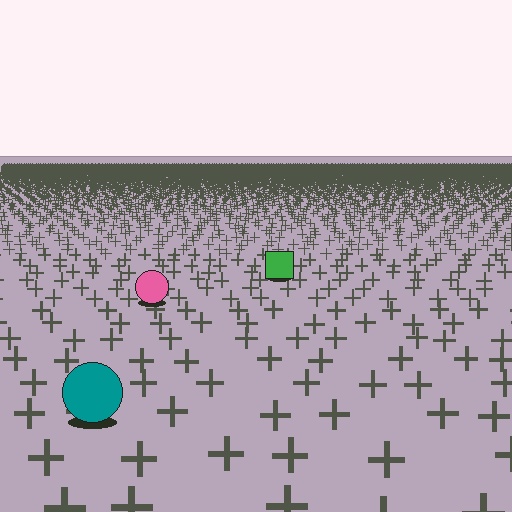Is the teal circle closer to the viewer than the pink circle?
Yes. The teal circle is closer — you can tell from the texture gradient: the ground texture is coarser near it.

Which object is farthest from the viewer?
The green square is farthest from the viewer. It appears smaller and the ground texture around it is denser.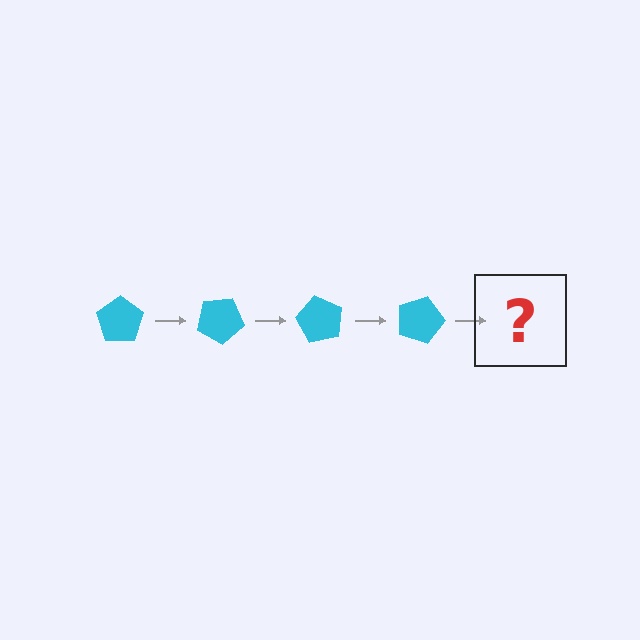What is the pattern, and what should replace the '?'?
The pattern is that the pentagon rotates 30 degrees each step. The '?' should be a cyan pentagon rotated 120 degrees.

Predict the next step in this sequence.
The next step is a cyan pentagon rotated 120 degrees.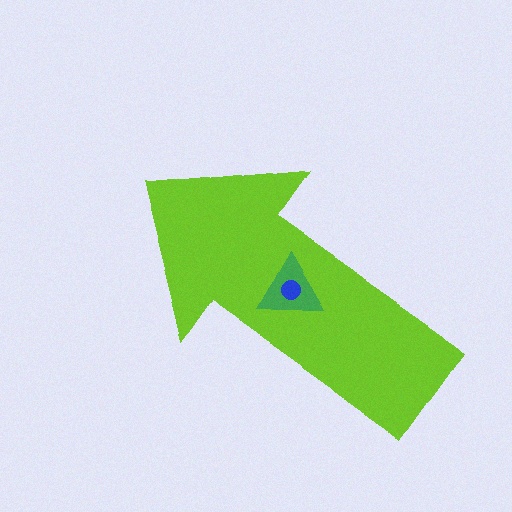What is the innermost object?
The blue circle.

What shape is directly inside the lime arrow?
The green triangle.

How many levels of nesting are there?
3.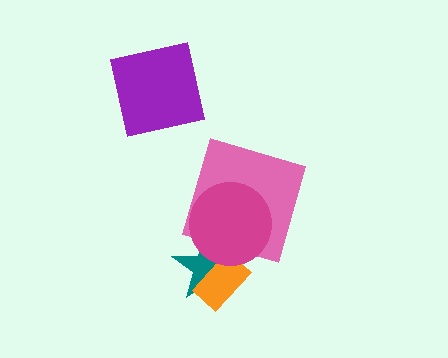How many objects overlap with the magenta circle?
3 objects overlap with the magenta circle.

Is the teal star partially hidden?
Yes, it is partially covered by another shape.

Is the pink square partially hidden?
Yes, it is partially covered by another shape.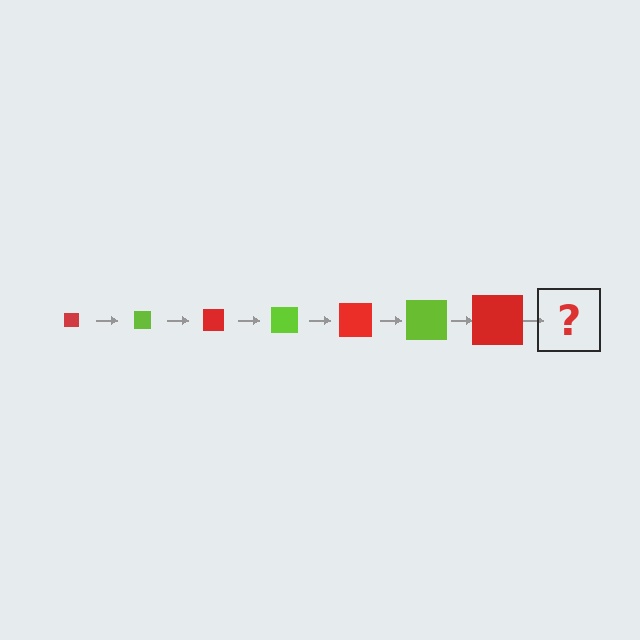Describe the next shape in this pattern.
It should be a lime square, larger than the previous one.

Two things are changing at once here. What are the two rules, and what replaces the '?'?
The two rules are that the square grows larger each step and the color cycles through red and lime. The '?' should be a lime square, larger than the previous one.